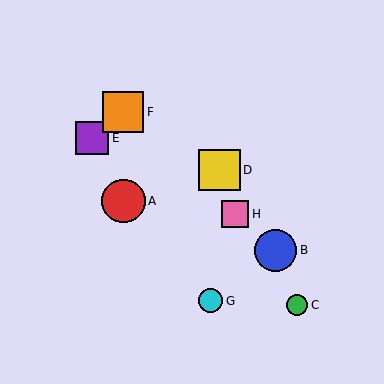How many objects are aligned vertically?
2 objects (A, F) are aligned vertically.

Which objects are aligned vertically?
Objects A, F are aligned vertically.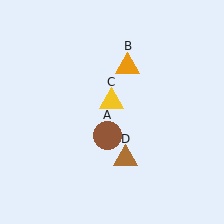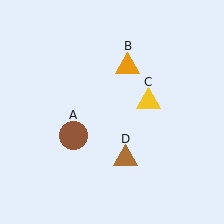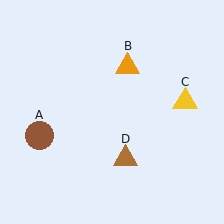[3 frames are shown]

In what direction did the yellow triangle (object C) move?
The yellow triangle (object C) moved right.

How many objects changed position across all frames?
2 objects changed position: brown circle (object A), yellow triangle (object C).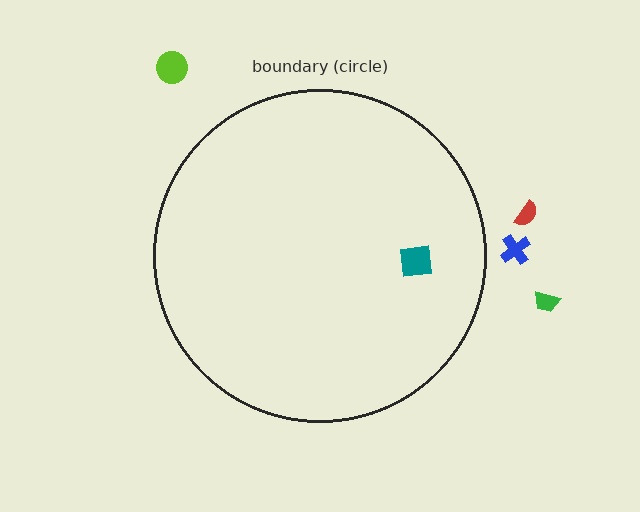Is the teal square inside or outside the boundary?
Inside.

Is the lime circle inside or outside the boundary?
Outside.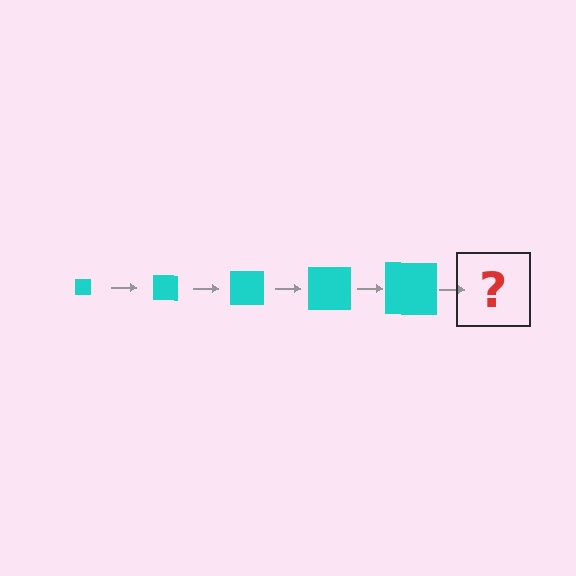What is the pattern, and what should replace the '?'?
The pattern is that the square gets progressively larger each step. The '?' should be a cyan square, larger than the previous one.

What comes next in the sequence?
The next element should be a cyan square, larger than the previous one.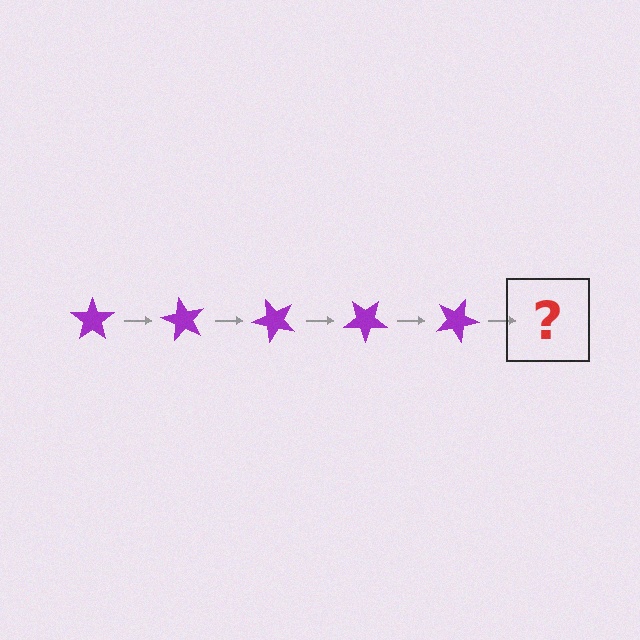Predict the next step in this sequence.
The next step is a purple star rotated 300 degrees.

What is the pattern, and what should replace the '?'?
The pattern is that the star rotates 60 degrees each step. The '?' should be a purple star rotated 300 degrees.